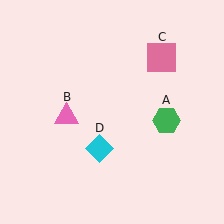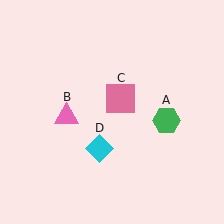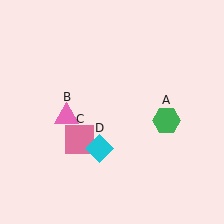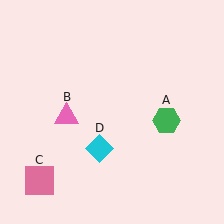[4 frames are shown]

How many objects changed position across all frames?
1 object changed position: pink square (object C).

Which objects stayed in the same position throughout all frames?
Green hexagon (object A) and pink triangle (object B) and cyan diamond (object D) remained stationary.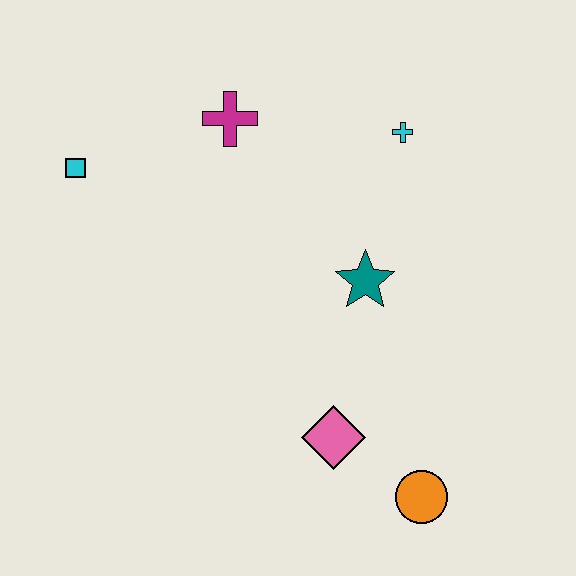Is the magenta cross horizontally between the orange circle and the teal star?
No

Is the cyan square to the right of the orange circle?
No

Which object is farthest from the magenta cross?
The orange circle is farthest from the magenta cross.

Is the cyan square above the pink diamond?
Yes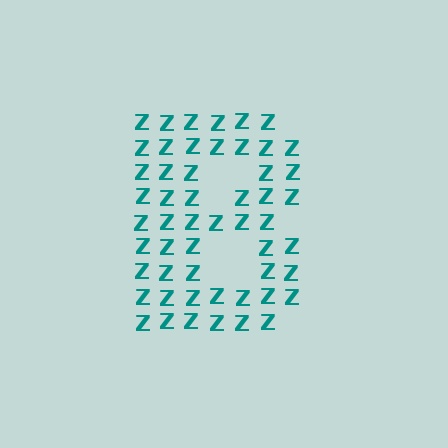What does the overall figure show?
The overall figure shows the letter B.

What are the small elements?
The small elements are letter Z's.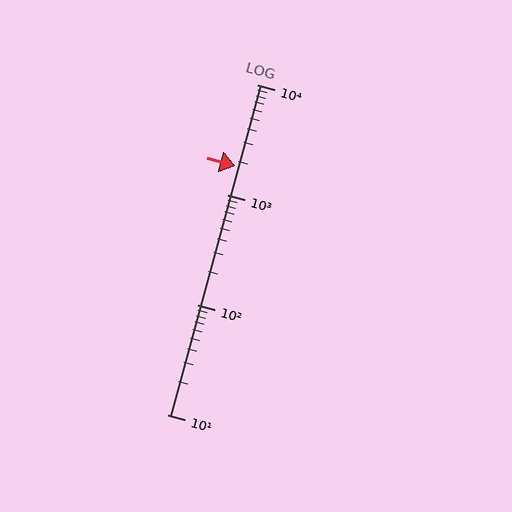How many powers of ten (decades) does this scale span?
The scale spans 3 decades, from 10 to 10000.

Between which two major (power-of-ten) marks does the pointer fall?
The pointer is between 1000 and 10000.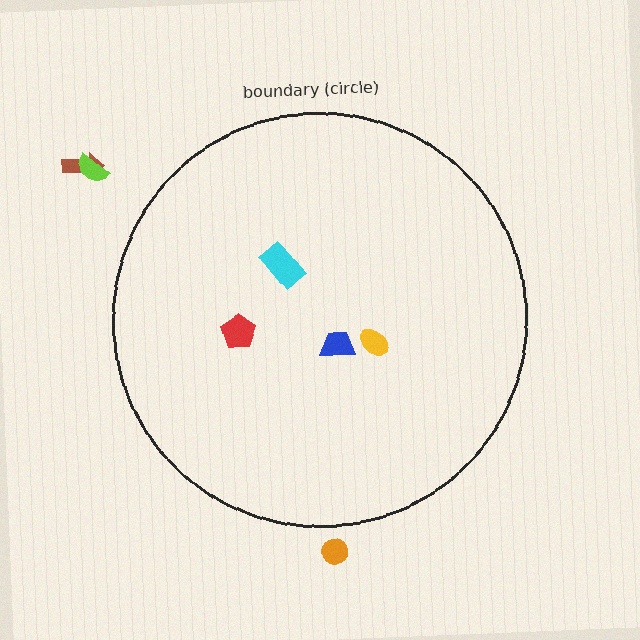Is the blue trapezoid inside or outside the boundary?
Inside.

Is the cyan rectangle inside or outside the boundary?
Inside.